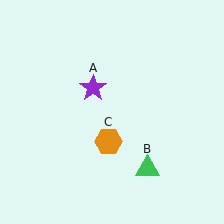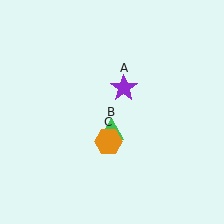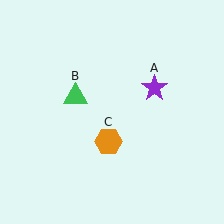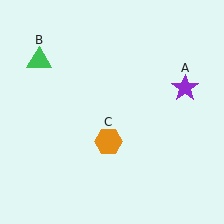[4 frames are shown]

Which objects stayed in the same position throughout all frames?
Orange hexagon (object C) remained stationary.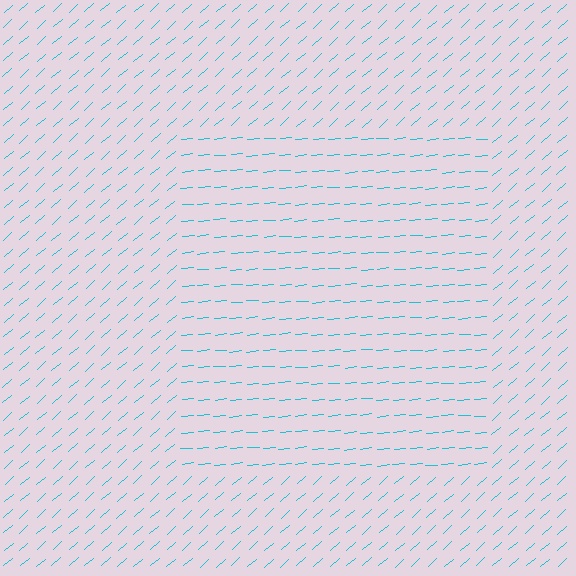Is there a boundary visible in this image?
Yes, there is a texture boundary formed by a change in line orientation.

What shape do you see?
I see a rectangle.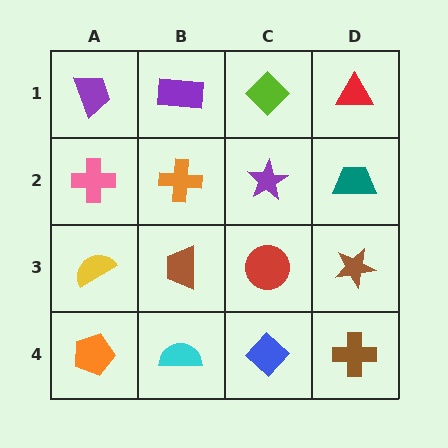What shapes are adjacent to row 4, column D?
A brown star (row 3, column D), a blue diamond (row 4, column C).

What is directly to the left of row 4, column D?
A blue diamond.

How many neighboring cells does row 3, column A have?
3.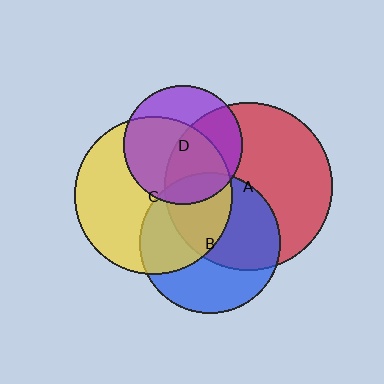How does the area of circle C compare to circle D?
Approximately 1.8 times.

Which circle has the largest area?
Circle A (red).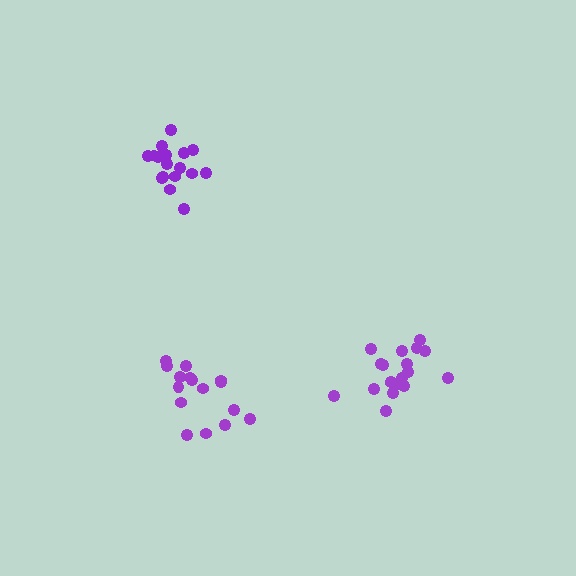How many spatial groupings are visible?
There are 3 spatial groupings.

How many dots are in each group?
Group 1: 17 dots, Group 2: 19 dots, Group 3: 16 dots (52 total).